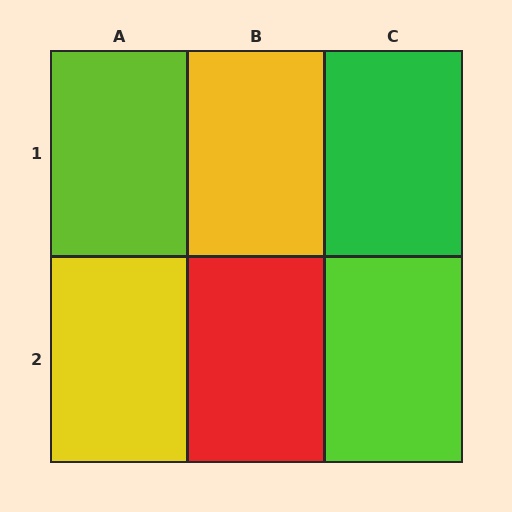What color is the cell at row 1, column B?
Yellow.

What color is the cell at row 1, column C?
Green.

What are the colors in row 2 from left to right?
Yellow, red, lime.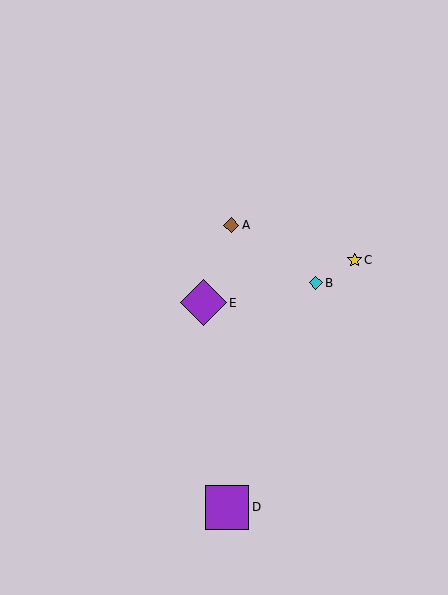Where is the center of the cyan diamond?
The center of the cyan diamond is at (316, 283).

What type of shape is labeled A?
Shape A is a brown diamond.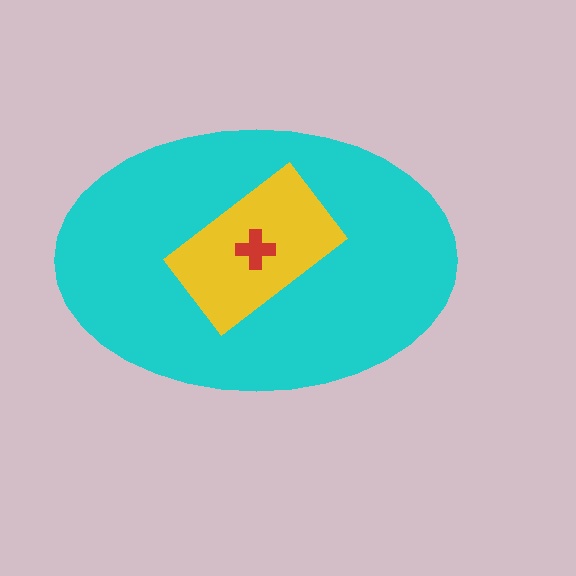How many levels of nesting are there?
3.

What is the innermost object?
The red cross.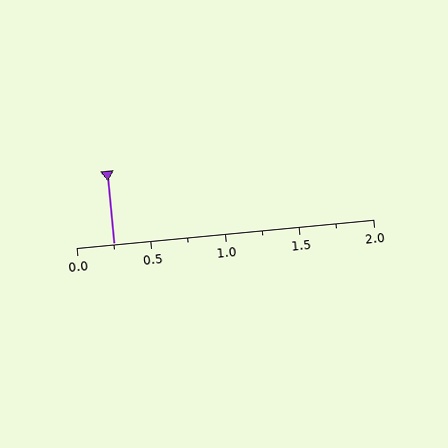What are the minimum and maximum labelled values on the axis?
The axis runs from 0.0 to 2.0.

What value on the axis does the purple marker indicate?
The marker indicates approximately 0.25.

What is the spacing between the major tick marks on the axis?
The major ticks are spaced 0.5 apart.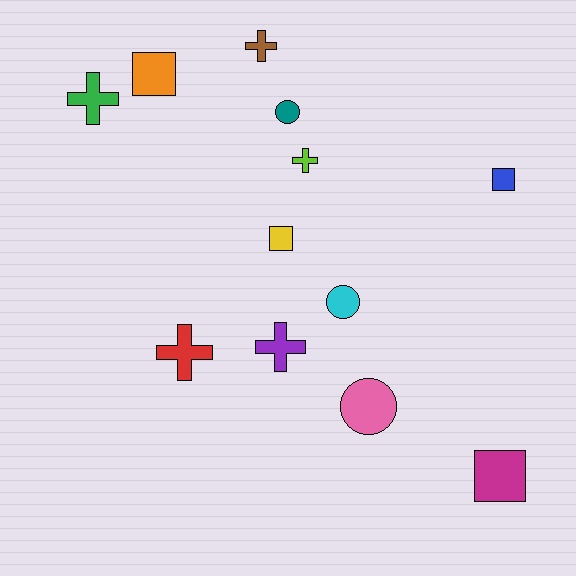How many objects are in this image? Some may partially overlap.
There are 12 objects.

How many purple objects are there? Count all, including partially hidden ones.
There is 1 purple object.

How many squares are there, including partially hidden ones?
There are 4 squares.